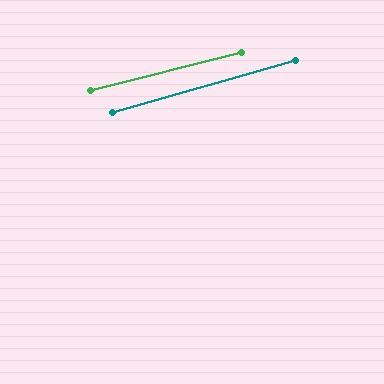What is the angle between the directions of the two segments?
Approximately 2 degrees.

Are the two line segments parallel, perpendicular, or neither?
Parallel — their directions differ by only 1.5°.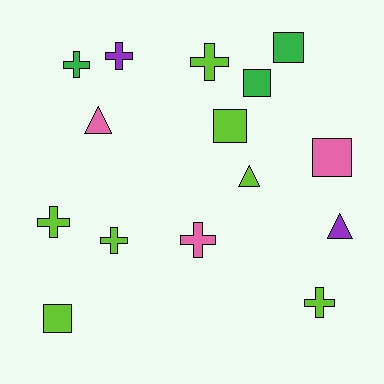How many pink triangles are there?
There is 1 pink triangle.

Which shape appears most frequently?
Cross, with 7 objects.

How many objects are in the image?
There are 15 objects.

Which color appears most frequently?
Lime, with 7 objects.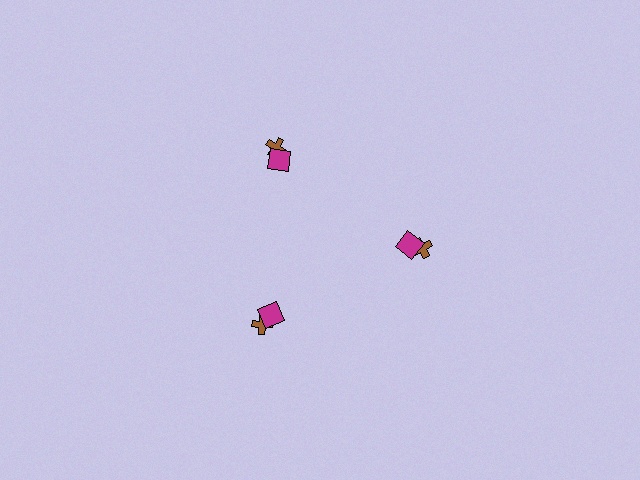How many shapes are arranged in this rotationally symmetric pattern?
There are 6 shapes, arranged in 3 groups of 2.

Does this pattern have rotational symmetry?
Yes, this pattern has 3-fold rotational symmetry. It looks the same after rotating 120 degrees around the center.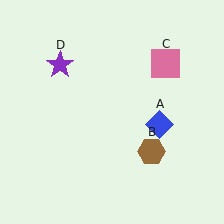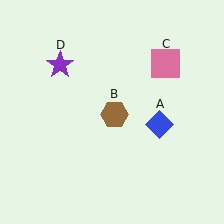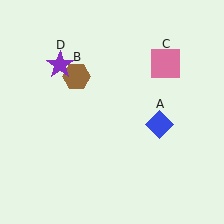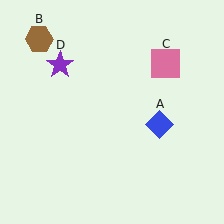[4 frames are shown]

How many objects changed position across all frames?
1 object changed position: brown hexagon (object B).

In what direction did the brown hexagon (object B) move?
The brown hexagon (object B) moved up and to the left.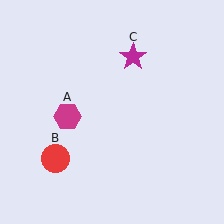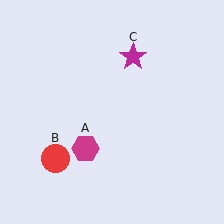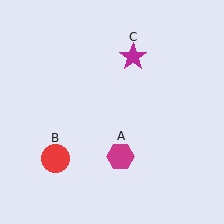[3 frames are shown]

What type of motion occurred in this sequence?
The magenta hexagon (object A) rotated counterclockwise around the center of the scene.